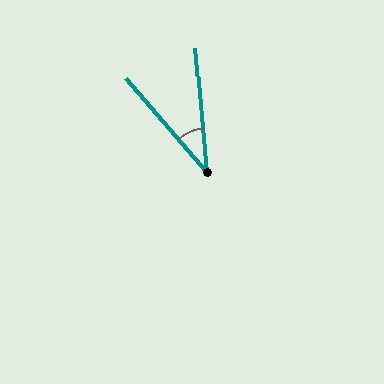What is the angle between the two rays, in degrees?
Approximately 36 degrees.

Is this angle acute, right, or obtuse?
It is acute.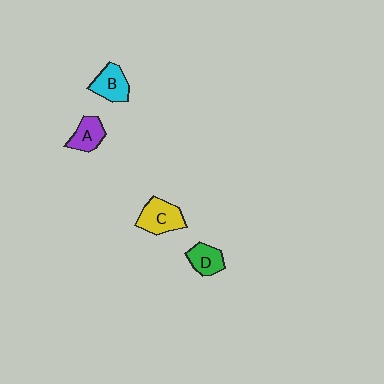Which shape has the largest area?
Shape C (yellow).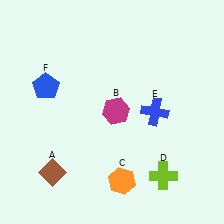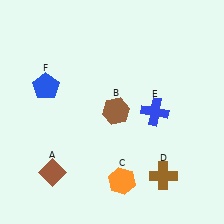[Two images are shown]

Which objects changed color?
B changed from magenta to brown. D changed from lime to brown.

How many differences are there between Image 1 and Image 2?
There are 2 differences between the two images.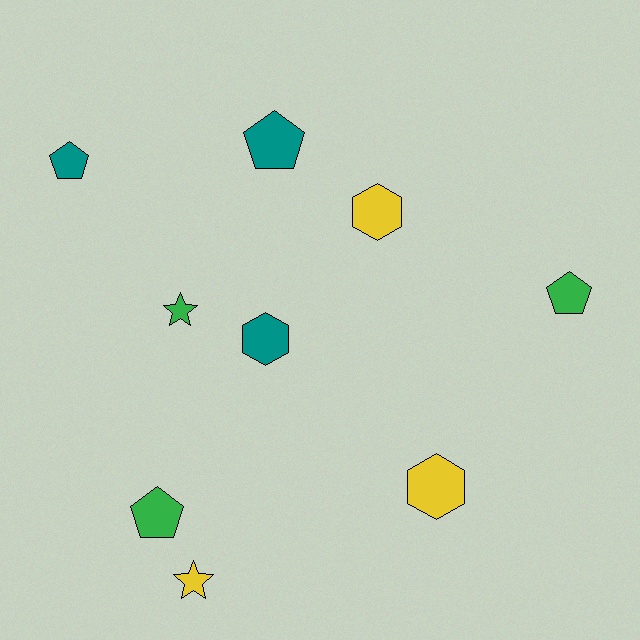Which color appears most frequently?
Green, with 3 objects.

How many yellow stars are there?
There is 1 yellow star.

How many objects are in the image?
There are 9 objects.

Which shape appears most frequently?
Pentagon, with 4 objects.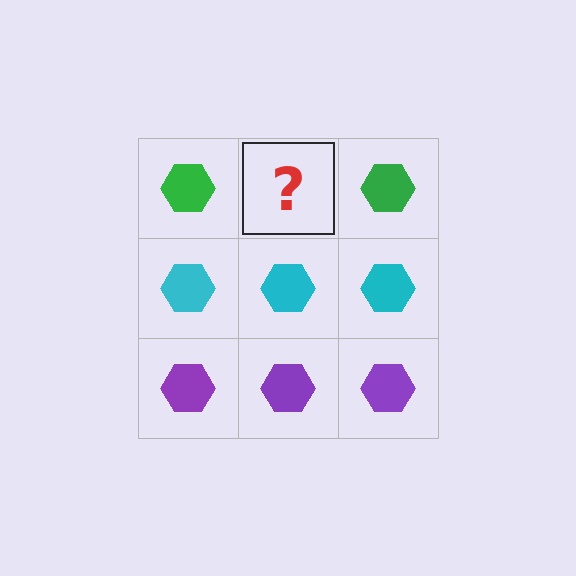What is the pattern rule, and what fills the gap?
The rule is that each row has a consistent color. The gap should be filled with a green hexagon.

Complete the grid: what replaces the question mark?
The question mark should be replaced with a green hexagon.